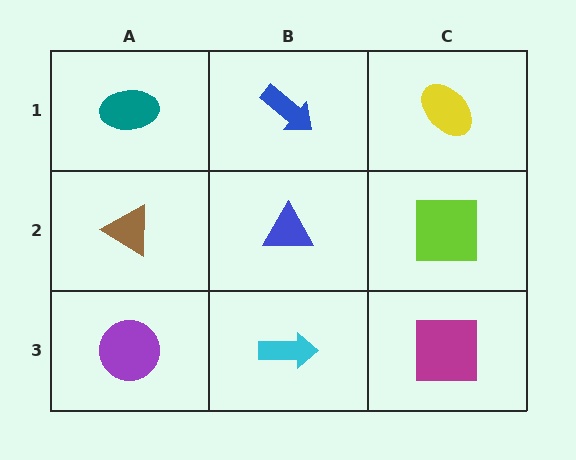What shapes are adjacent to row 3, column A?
A brown triangle (row 2, column A), a cyan arrow (row 3, column B).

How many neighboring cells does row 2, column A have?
3.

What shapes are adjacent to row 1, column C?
A lime square (row 2, column C), a blue arrow (row 1, column B).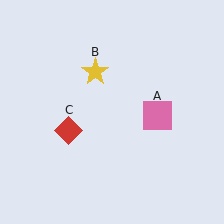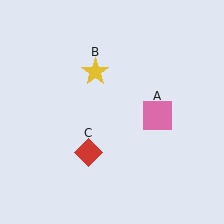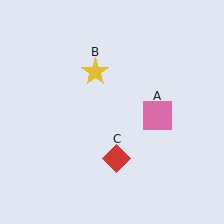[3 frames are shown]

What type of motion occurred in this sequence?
The red diamond (object C) rotated counterclockwise around the center of the scene.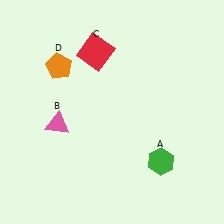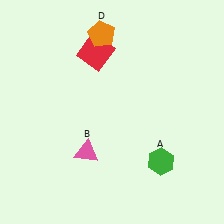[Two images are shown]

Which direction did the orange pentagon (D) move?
The orange pentagon (D) moved right.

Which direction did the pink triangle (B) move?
The pink triangle (B) moved right.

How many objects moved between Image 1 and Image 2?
2 objects moved between the two images.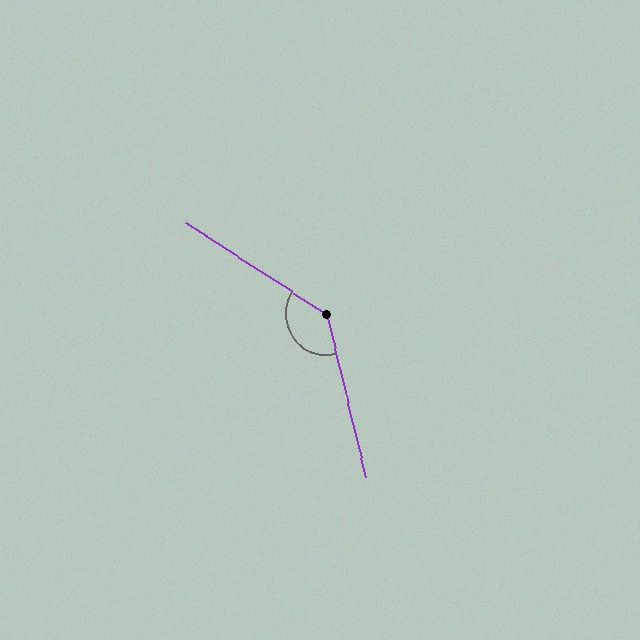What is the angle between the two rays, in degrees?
Approximately 137 degrees.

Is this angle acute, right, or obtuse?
It is obtuse.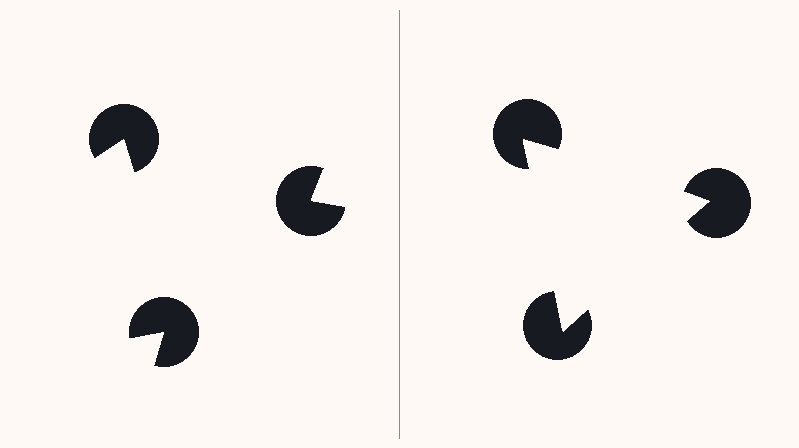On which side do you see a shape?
An illusory triangle appears on the right side. On the left side the wedge cuts are rotated, so no coherent shape forms.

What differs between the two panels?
The pac-man discs are positioned identically on both sides; only the wedge orientations differ. On the right they align to a triangle; on the left they are misaligned.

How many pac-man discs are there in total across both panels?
6 — 3 on each side.